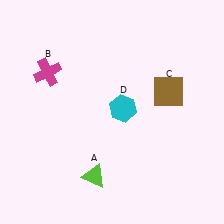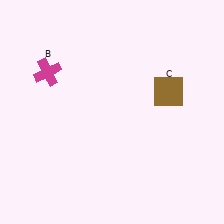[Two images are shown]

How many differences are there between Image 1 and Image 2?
There are 2 differences between the two images.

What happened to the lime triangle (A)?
The lime triangle (A) was removed in Image 2. It was in the bottom-left area of Image 1.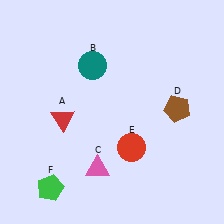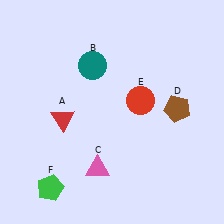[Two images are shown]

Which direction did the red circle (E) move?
The red circle (E) moved up.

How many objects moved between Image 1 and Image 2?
1 object moved between the two images.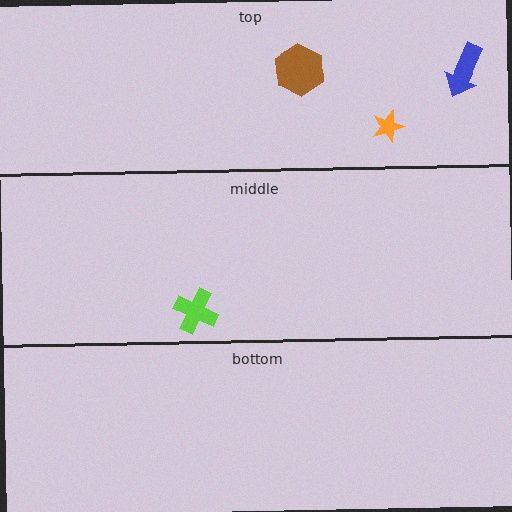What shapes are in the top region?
The orange star, the blue arrow, the brown hexagon.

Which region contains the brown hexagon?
The top region.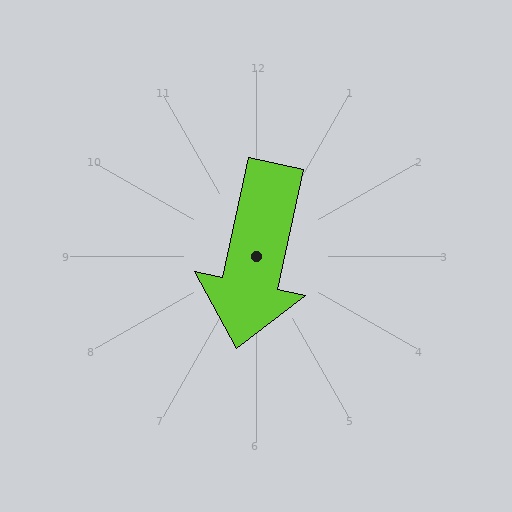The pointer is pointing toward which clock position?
Roughly 6 o'clock.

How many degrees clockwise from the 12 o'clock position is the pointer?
Approximately 192 degrees.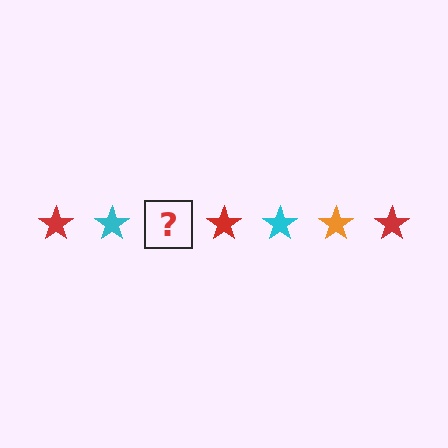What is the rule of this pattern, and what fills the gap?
The rule is that the pattern cycles through red, cyan, orange stars. The gap should be filled with an orange star.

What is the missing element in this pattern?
The missing element is an orange star.